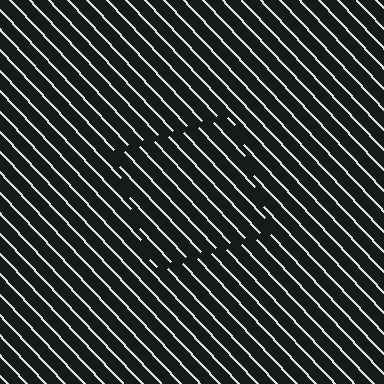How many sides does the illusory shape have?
4 sides — the line-ends trace a square.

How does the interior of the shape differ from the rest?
The interior of the shape contains the same grating, shifted by half a period — the contour is defined by the phase discontinuity where line-ends from the inner and outer gratings abut.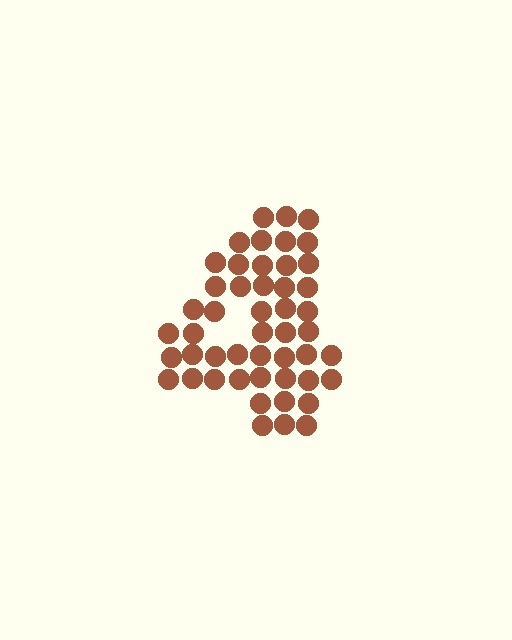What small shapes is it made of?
It is made of small circles.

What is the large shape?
The large shape is the digit 4.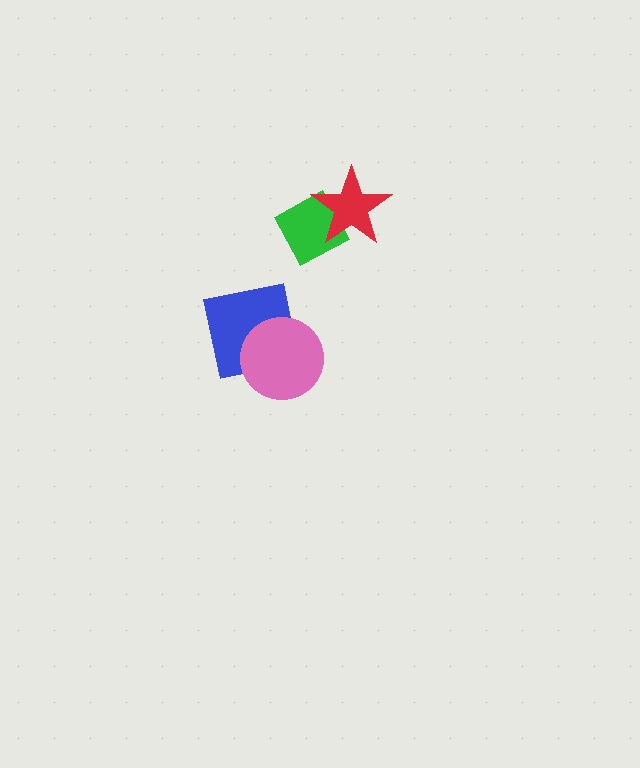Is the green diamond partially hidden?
Yes, it is partially covered by another shape.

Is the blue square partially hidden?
Yes, it is partially covered by another shape.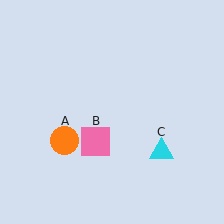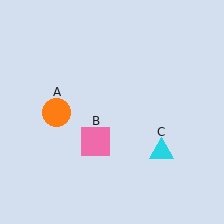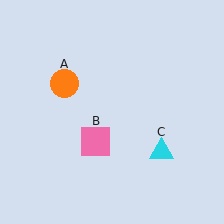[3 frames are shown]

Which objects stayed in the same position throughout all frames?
Pink square (object B) and cyan triangle (object C) remained stationary.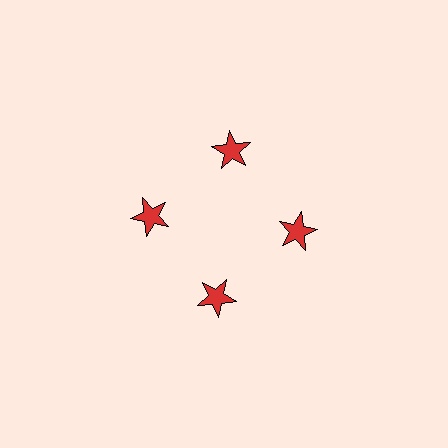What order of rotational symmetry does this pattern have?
This pattern has 4-fold rotational symmetry.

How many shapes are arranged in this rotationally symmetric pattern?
There are 4 shapes, arranged in 4 groups of 1.